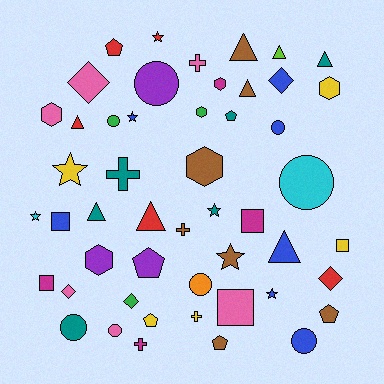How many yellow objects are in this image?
There are 5 yellow objects.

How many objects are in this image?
There are 50 objects.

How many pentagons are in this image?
There are 6 pentagons.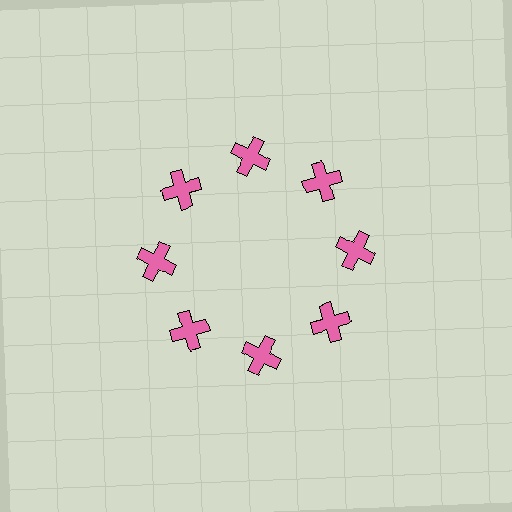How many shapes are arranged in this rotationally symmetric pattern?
There are 8 shapes, arranged in 8 groups of 1.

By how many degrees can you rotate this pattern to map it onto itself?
The pattern maps onto itself every 45 degrees of rotation.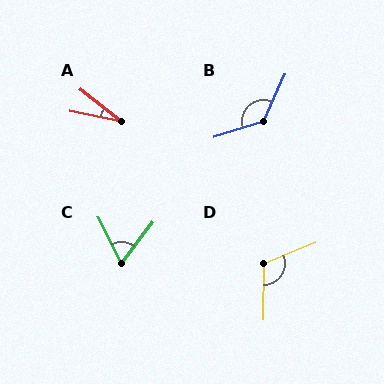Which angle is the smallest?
A, at approximately 26 degrees.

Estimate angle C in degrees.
Approximately 64 degrees.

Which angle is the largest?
B, at approximately 131 degrees.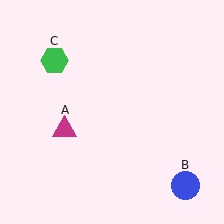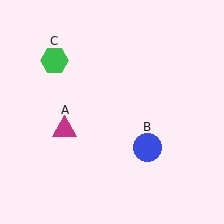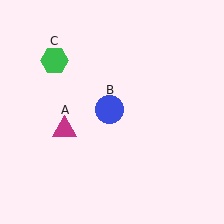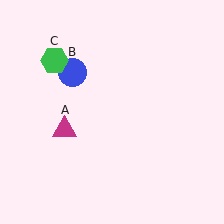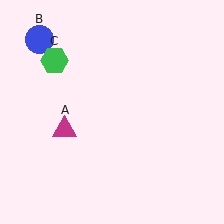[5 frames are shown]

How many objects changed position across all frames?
1 object changed position: blue circle (object B).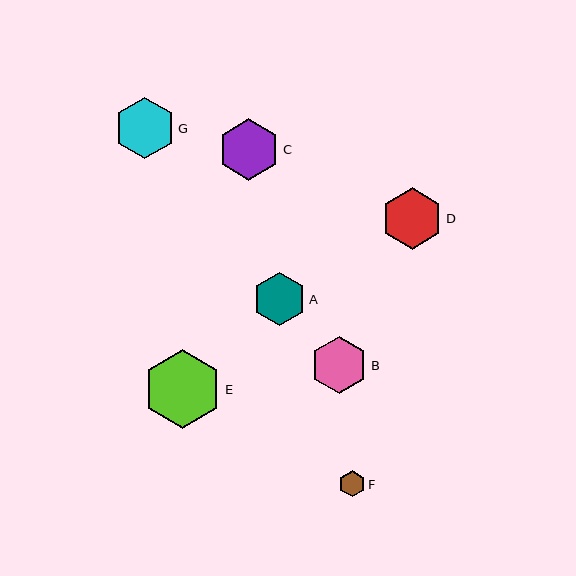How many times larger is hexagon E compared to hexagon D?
Hexagon E is approximately 1.3 times the size of hexagon D.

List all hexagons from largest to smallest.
From largest to smallest: E, C, D, G, B, A, F.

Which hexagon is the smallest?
Hexagon F is the smallest with a size of approximately 26 pixels.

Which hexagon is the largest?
Hexagon E is the largest with a size of approximately 79 pixels.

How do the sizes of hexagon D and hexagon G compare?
Hexagon D and hexagon G are approximately the same size.